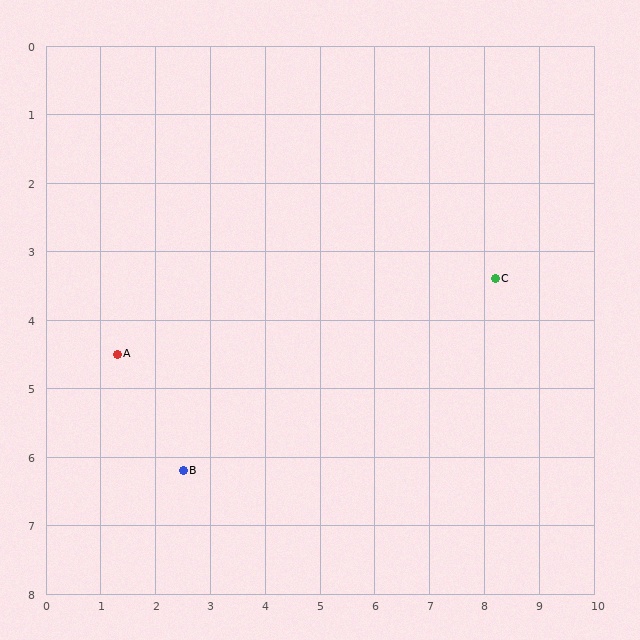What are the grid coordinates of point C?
Point C is at approximately (8.2, 3.4).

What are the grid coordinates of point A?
Point A is at approximately (1.3, 4.5).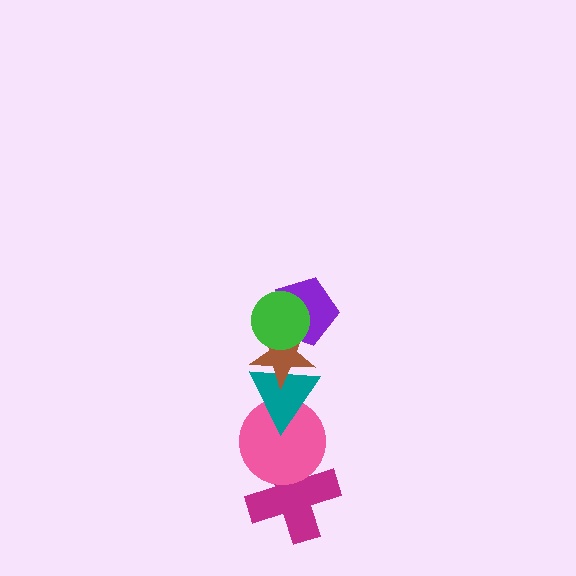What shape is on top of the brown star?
The purple pentagon is on top of the brown star.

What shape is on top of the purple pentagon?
The green circle is on top of the purple pentagon.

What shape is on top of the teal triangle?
The brown star is on top of the teal triangle.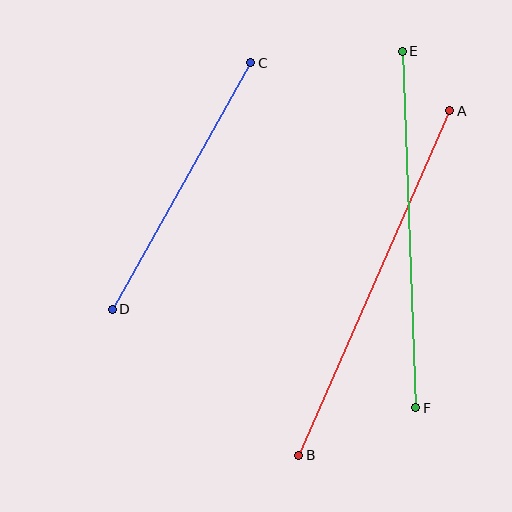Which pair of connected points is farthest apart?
Points A and B are farthest apart.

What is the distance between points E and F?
The distance is approximately 357 pixels.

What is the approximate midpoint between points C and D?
The midpoint is at approximately (181, 186) pixels.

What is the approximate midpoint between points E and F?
The midpoint is at approximately (409, 229) pixels.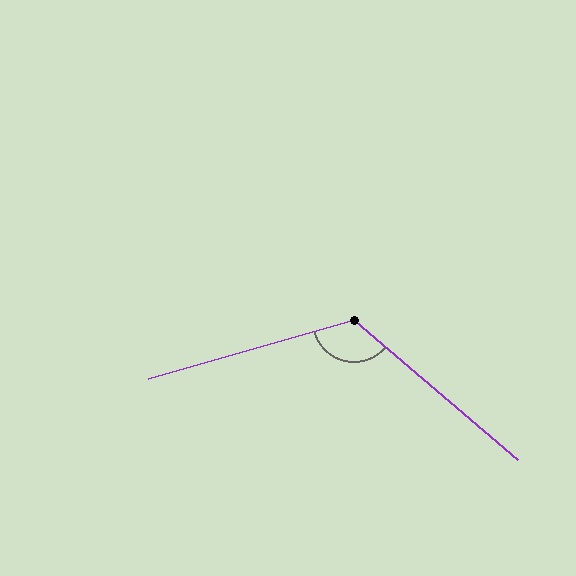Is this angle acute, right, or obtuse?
It is obtuse.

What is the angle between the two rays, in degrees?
Approximately 124 degrees.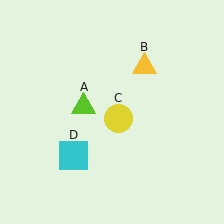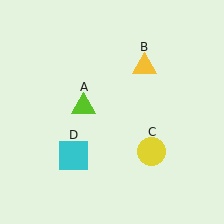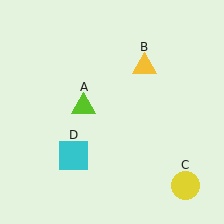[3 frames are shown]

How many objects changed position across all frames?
1 object changed position: yellow circle (object C).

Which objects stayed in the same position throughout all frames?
Lime triangle (object A) and yellow triangle (object B) and cyan square (object D) remained stationary.